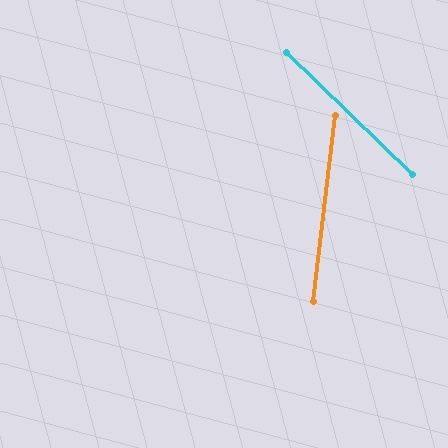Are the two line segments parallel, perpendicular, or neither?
Neither parallel nor perpendicular — they differ by about 53°.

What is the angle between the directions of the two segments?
Approximately 53 degrees.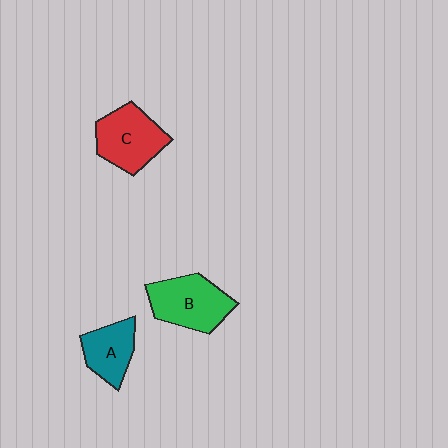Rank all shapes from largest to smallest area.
From largest to smallest: B (green), C (red), A (teal).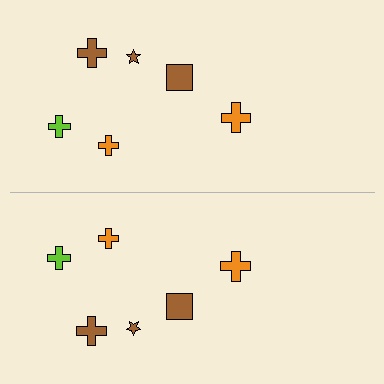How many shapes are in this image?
There are 12 shapes in this image.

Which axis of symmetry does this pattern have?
The pattern has a horizontal axis of symmetry running through the center of the image.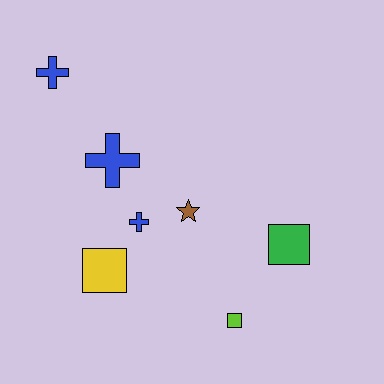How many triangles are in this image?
There are no triangles.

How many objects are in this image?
There are 7 objects.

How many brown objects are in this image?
There is 1 brown object.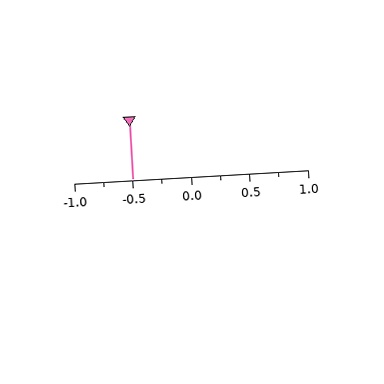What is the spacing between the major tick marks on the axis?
The major ticks are spaced 0.5 apart.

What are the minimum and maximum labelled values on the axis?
The axis runs from -1.0 to 1.0.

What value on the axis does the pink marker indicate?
The marker indicates approximately -0.5.